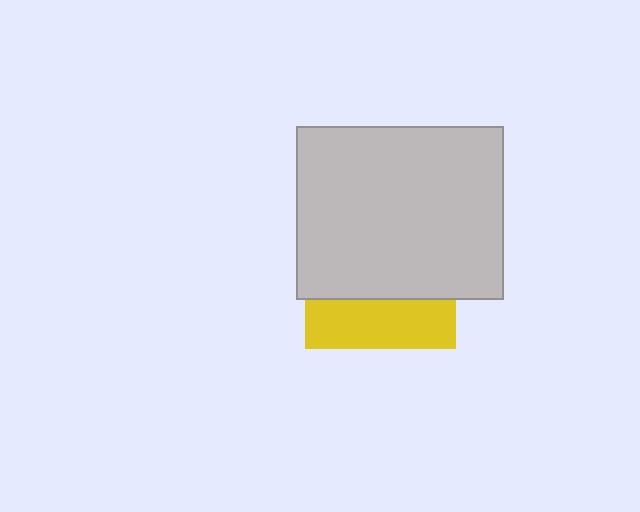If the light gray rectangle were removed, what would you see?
You would see the complete yellow square.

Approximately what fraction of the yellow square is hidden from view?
Roughly 67% of the yellow square is hidden behind the light gray rectangle.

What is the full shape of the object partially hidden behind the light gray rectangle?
The partially hidden object is a yellow square.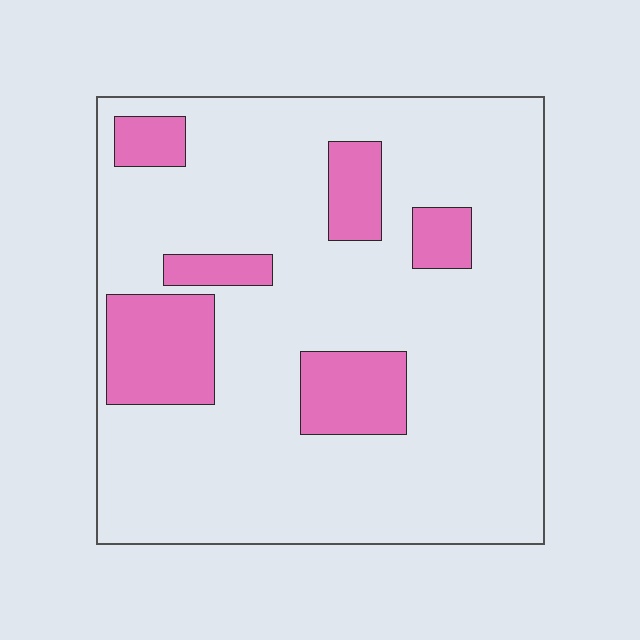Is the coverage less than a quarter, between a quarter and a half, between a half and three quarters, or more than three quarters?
Less than a quarter.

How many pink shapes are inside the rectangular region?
6.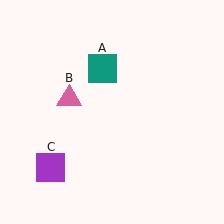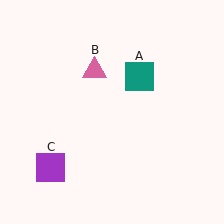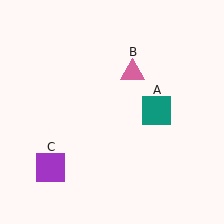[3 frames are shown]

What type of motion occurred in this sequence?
The teal square (object A), pink triangle (object B) rotated clockwise around the center of the scene.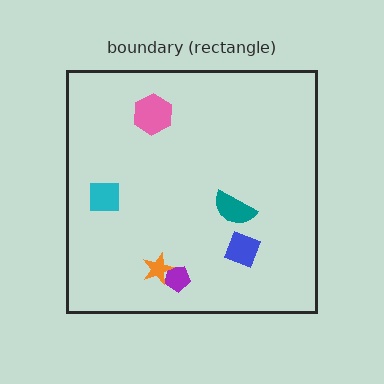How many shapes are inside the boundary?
6 inside, 0 outside.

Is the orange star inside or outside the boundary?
Inside.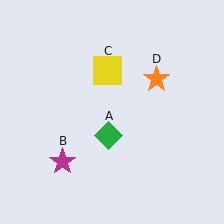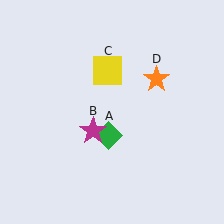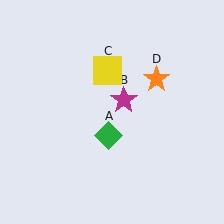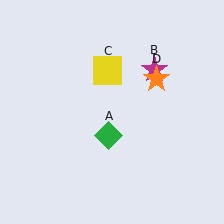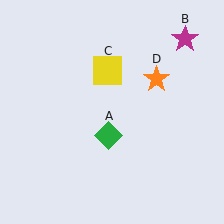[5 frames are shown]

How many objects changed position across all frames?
1 object changed position: magenta star (object B).